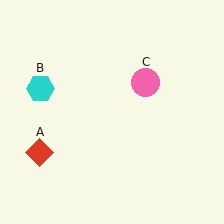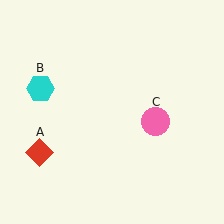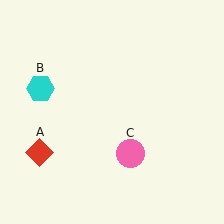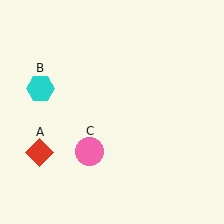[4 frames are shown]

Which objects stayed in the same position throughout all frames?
Red diamond (object A) and cyan hexagon (object B) remained stationary.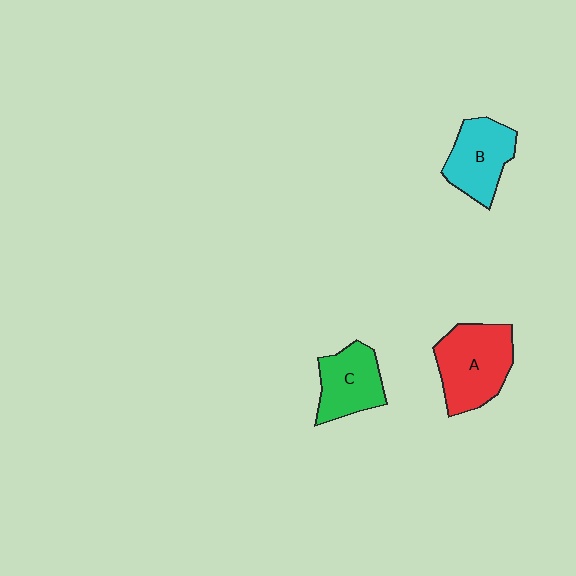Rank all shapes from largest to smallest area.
From largest to smallest: A (red), B (cyan), C (green).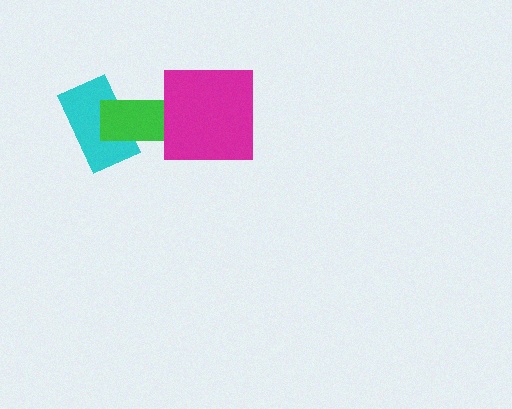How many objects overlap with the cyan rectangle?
1 object overlaps with the cyan rectangle.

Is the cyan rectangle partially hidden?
Yes, it is partially covered by another shape.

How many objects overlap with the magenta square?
0 objects overlap with the magenta square.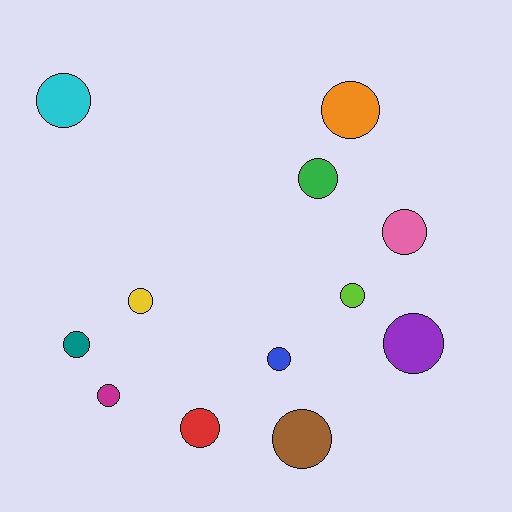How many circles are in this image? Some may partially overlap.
There are 12 circles.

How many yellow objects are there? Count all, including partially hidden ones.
There is 1 yellow object.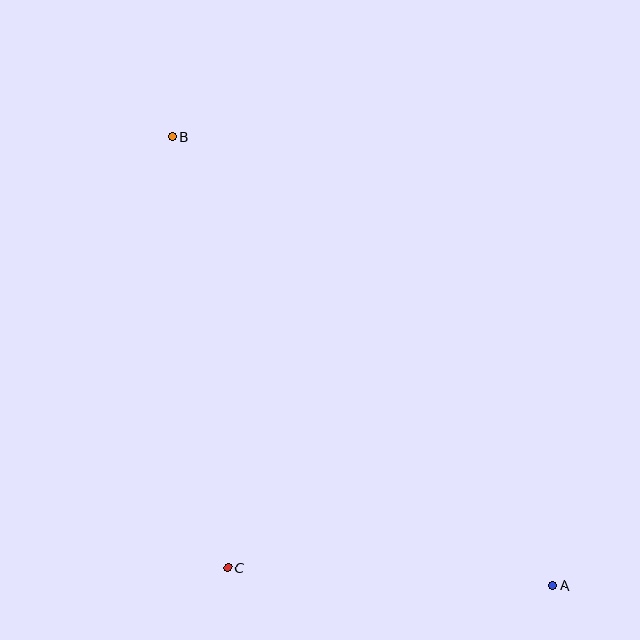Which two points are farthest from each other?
Points A and B are farthest from each other.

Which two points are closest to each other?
Points A and C are closest to each other.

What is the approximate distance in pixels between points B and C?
The distance between B and C is approximately 435 pixels.